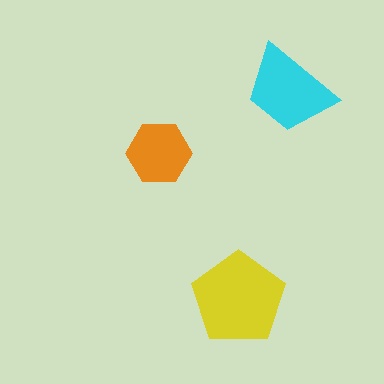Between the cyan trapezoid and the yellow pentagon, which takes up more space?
The yellow pentagon.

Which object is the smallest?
The orange hexagon.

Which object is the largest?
The yellow pentagon.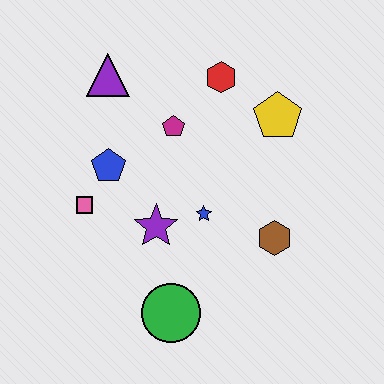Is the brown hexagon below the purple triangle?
Yes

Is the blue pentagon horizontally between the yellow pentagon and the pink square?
Yes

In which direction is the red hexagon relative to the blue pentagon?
The red hexagon is to the right of the blue pentagon.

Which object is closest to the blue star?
The purple star is closest to the blue star.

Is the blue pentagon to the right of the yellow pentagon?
No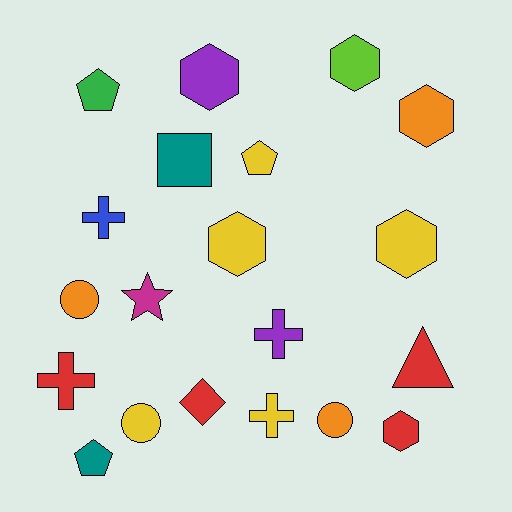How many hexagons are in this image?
There are 6 hexagons.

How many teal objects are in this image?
There are 2 teal objects.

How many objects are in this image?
There are 20 objects.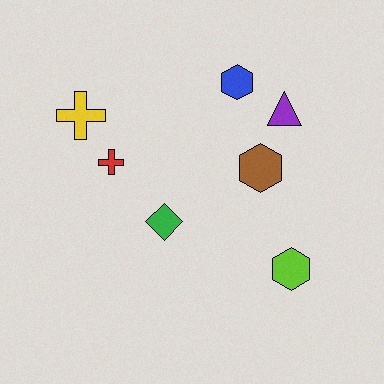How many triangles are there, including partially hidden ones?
There is 1 triangle.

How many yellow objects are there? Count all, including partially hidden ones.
There is 1 yellow object.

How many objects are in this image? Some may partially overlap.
There are 7 objects.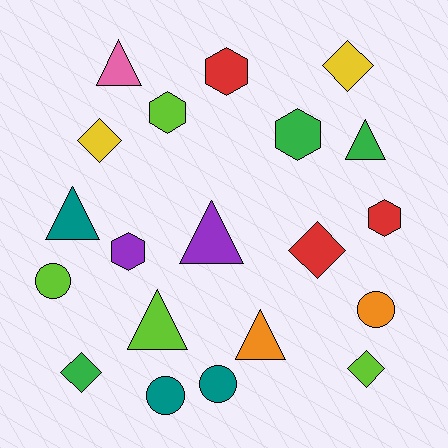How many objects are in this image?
There are 20 objects.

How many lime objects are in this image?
There are 4 lime objects.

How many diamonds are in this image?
There are 5 diamonds.